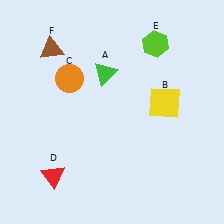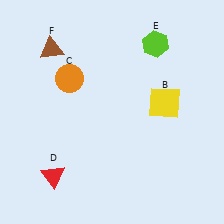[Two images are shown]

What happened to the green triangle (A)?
The green triangle (A) was removed in Image 2. It was in the top-left area of Image 1.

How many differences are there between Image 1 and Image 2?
There is 1 difference between the two images.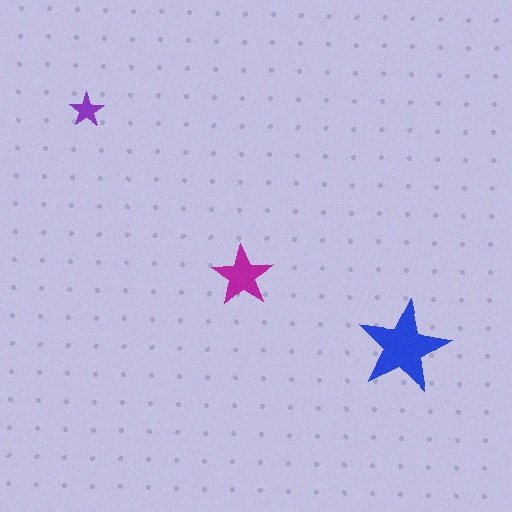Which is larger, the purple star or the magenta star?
The magenta one.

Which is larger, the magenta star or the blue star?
The blue one.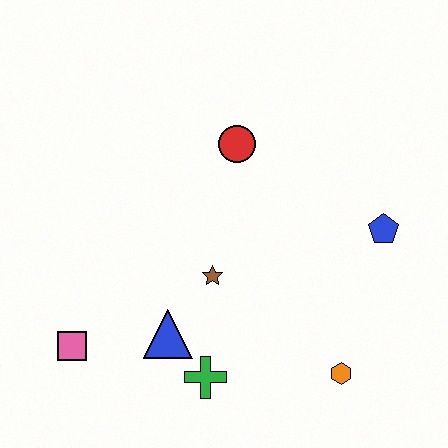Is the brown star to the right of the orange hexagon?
No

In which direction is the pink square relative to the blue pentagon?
The pink square is to the left of the blue pentagon.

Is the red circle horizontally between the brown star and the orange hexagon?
Yes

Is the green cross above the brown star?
No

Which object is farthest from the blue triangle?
The blue pentagon is farthest from the blue triangle.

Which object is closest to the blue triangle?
The green cross is closest to the blue triangle.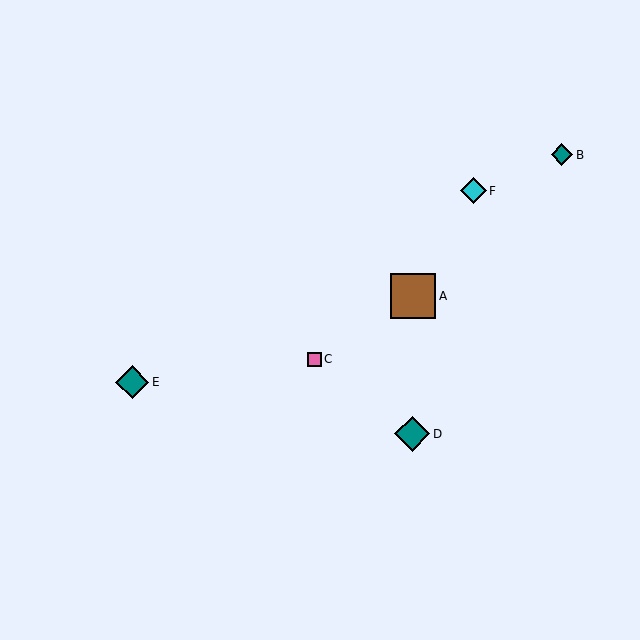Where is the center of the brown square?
The center of the brown square is at (413, 296).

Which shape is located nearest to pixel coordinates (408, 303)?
The brown square (labeled A) at (413, 296) is nearest to that location.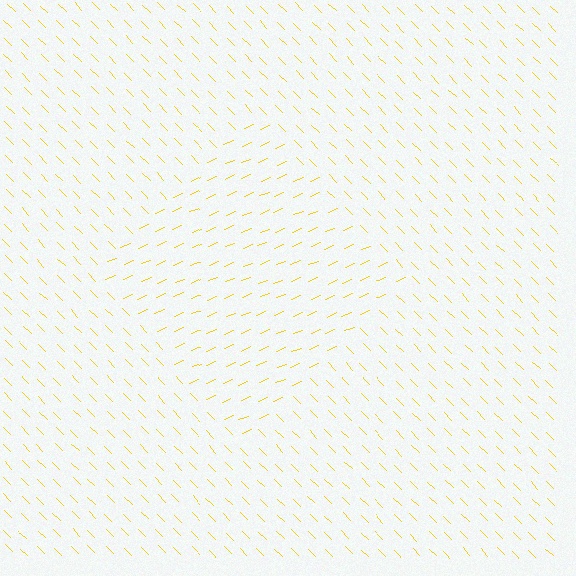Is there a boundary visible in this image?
Yes, there is a texture boundary formed by a change in line orientation.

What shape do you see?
I see a diamond.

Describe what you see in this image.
The image is filled with small yellow line segments. A diamond region in the image has lines oriented differently from the surrounding lines, creating a visible texture boundary.